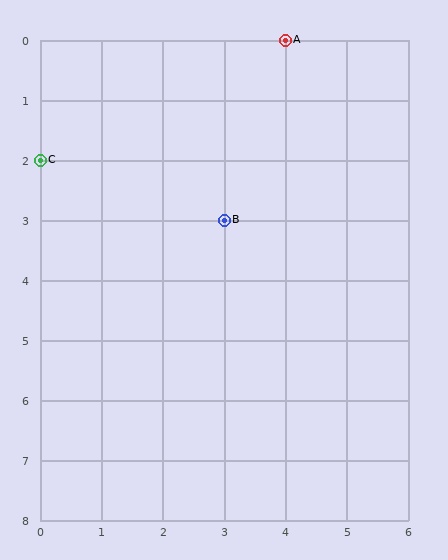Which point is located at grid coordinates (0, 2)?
Point C is at (0, 2).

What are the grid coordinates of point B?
Point B is at grid coordinates (3, 3).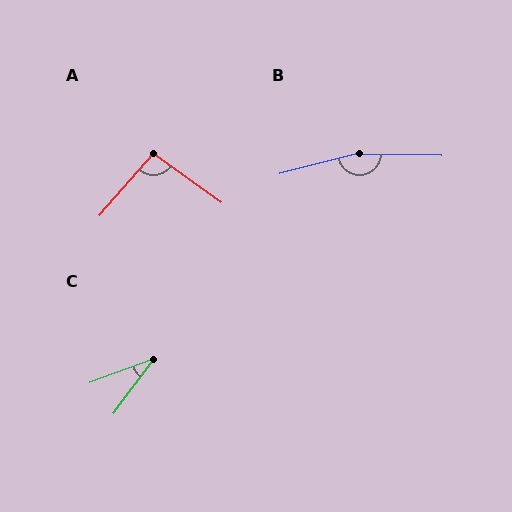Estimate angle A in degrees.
Approximately 95 degrees.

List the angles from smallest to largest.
C (34°), A (95°), B (164°).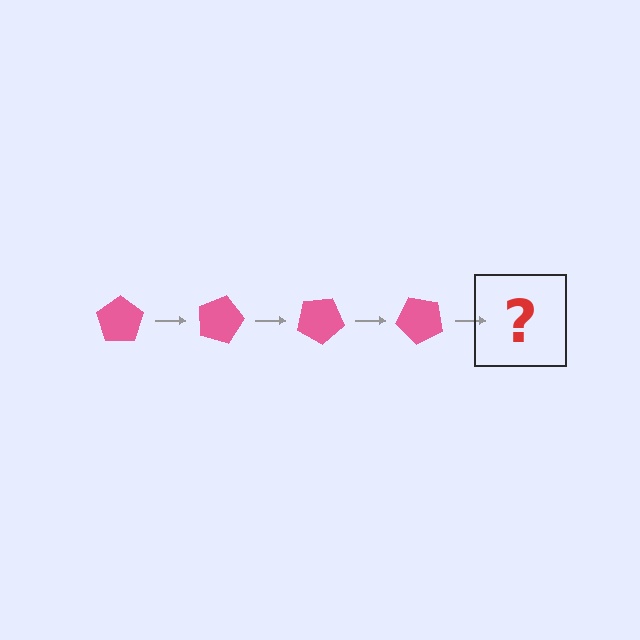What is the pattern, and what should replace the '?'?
The pattern is that the pentagon rotates 15 degrees each step. The '?' should be a pink pentagon rotated 60 degrees.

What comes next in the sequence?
The next element should be a pink pentagon rotated 60 degrees.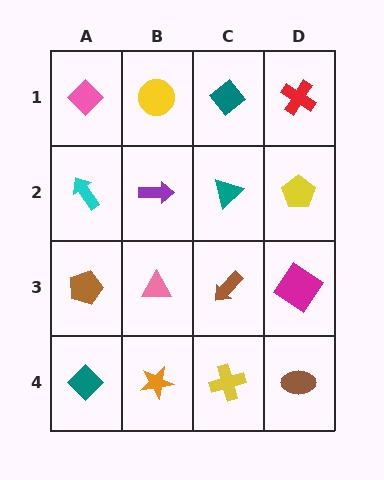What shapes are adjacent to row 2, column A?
A pink diamond (row 1, column A), a brown pentagon (row 3, column A), a purple arrow (row 2, column B).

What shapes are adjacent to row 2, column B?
A yellow circle (row 1, column B), a pink triangle (row 3, column B), a cyan arrow (row 2, column A), a teal triangle (row 2, column C).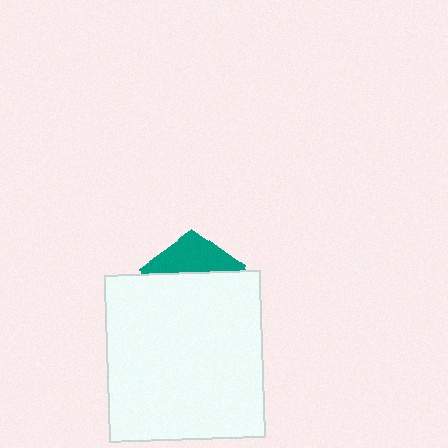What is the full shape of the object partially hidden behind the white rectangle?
The partially hidden object is a teal pentagon.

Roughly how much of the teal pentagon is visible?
A small part of it is visible (roughly 34%).